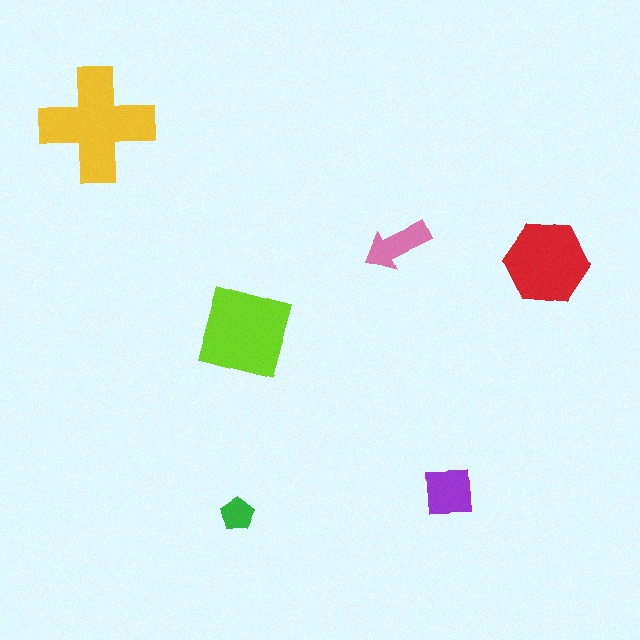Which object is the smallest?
The green pentagon.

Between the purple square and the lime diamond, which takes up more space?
The lime diamond.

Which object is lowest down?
The green pentagon is bottommost.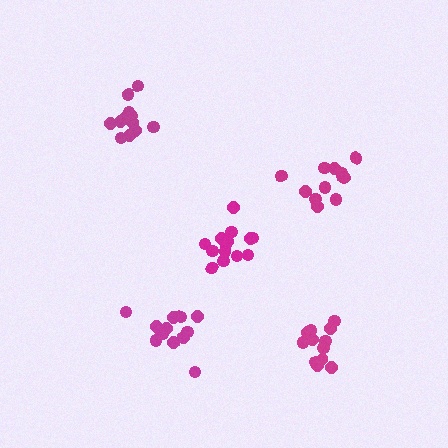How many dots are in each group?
Group 1: 12 dots, Group 2: 15 dots, Group 3: 12 dots, Group 4: 12 dots, Group 5: 13 dots (64 total).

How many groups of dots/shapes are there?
There are 5 groups.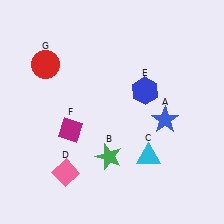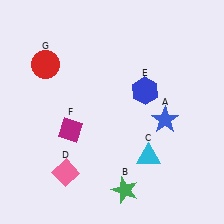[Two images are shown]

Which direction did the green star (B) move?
The green star (B) moved down.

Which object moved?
The green star (B) moved down.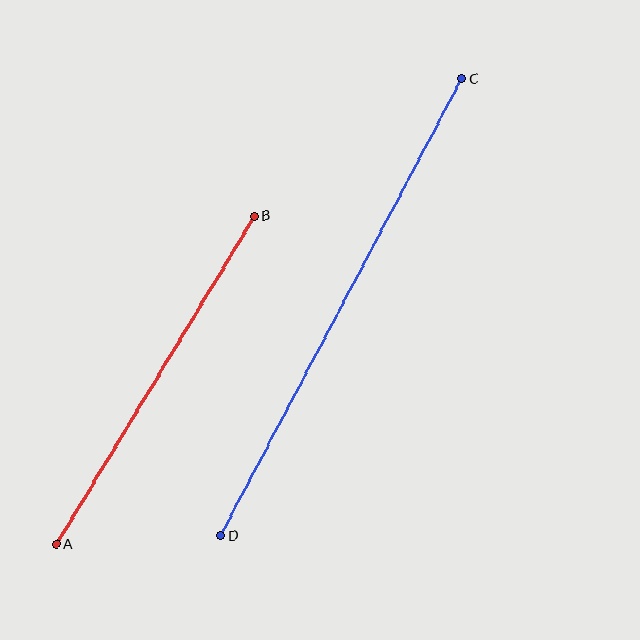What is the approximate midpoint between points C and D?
The midpoint is at approximately (341, 307) pixels.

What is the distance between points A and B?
The distance is approximately 383 pixels.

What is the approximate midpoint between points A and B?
The midpoint is at approximately (155, 380) pixels.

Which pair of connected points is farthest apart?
Points C and D are farthest apart.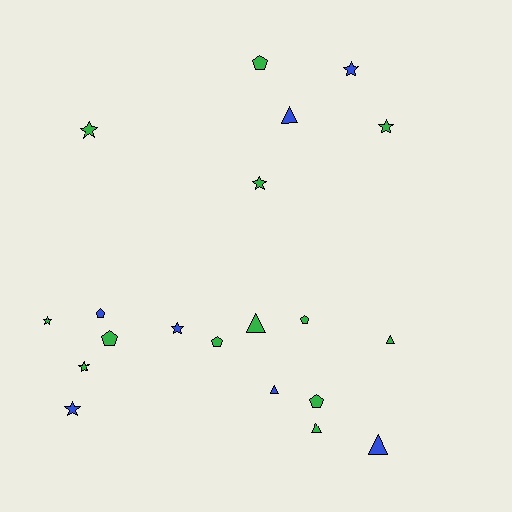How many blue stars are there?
There are 3 blue stars.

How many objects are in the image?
There are 20 objects.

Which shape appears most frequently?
Star, with 8 objects.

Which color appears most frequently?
Green, with 13 objects.